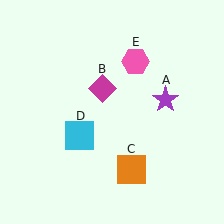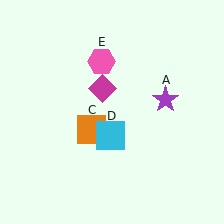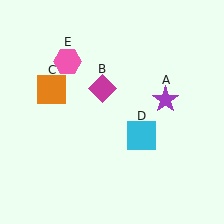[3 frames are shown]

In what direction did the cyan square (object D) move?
The cyan square (object D) moved right.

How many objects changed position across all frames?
3 objects changed position: orange square (object C), cyan square (object D), pink hexagon (object E).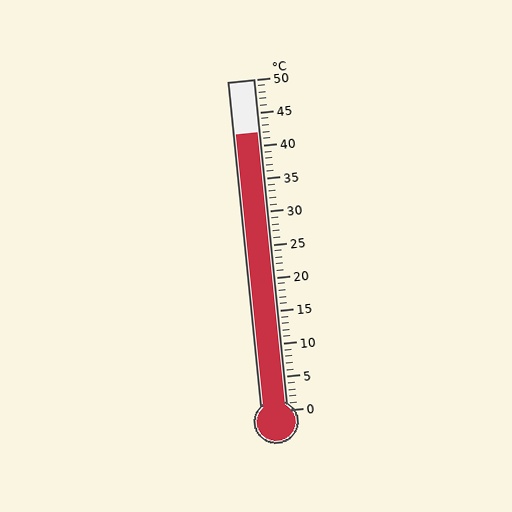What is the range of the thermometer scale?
The thermometer scale ranges from 0°C to 50°C.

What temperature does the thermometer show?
The thermometer shows approximately 42°C.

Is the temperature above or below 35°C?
The temperature is above 35°C.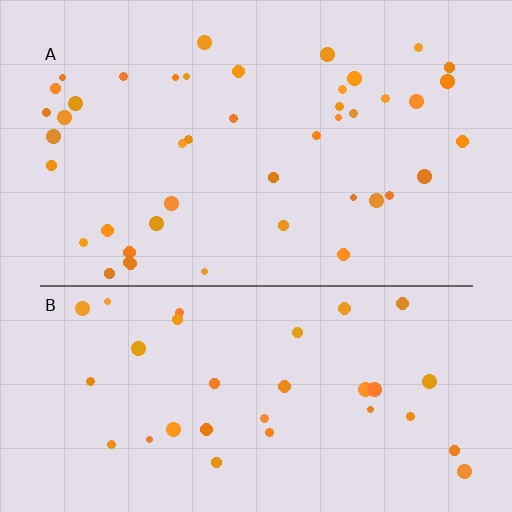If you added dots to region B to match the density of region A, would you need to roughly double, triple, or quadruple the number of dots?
Approximately double.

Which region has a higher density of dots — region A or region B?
A (the top).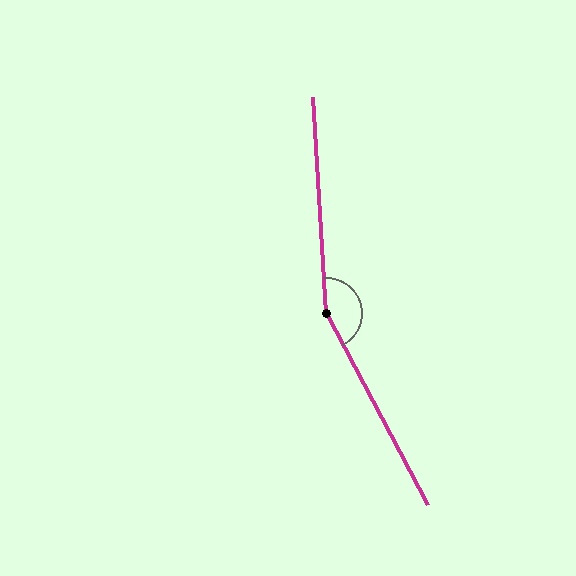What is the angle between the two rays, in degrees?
Approximately 155 degrees.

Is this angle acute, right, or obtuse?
It is obtuse.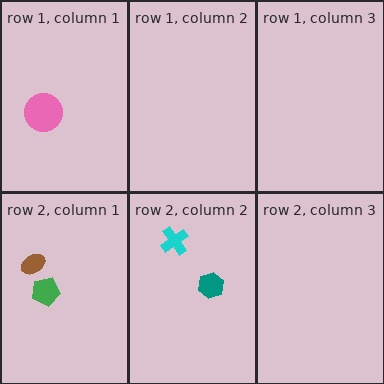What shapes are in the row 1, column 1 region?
The pink circle.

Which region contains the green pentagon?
The row 2, column 1 region.